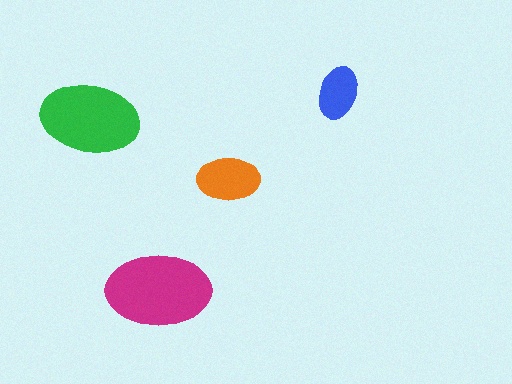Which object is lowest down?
The magenta ellipse is bottommost.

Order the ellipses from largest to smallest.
the magenta one, the green one, the orange one, the blue one.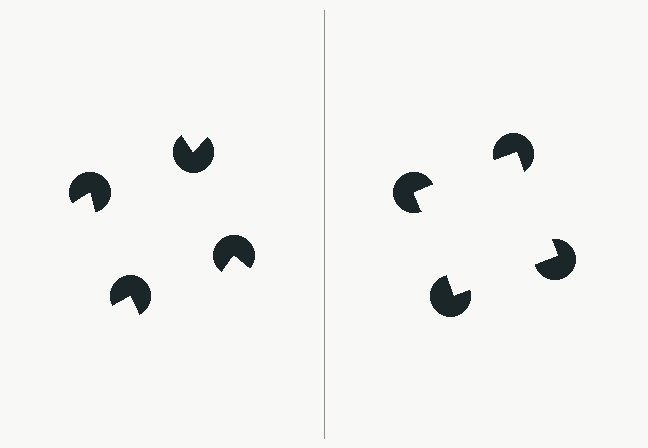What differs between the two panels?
The pac-man discs are positioned identically on both sides; only the wedge orientations differ. On the right they align to a square; on the left they are misaligned.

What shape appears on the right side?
An illusory square.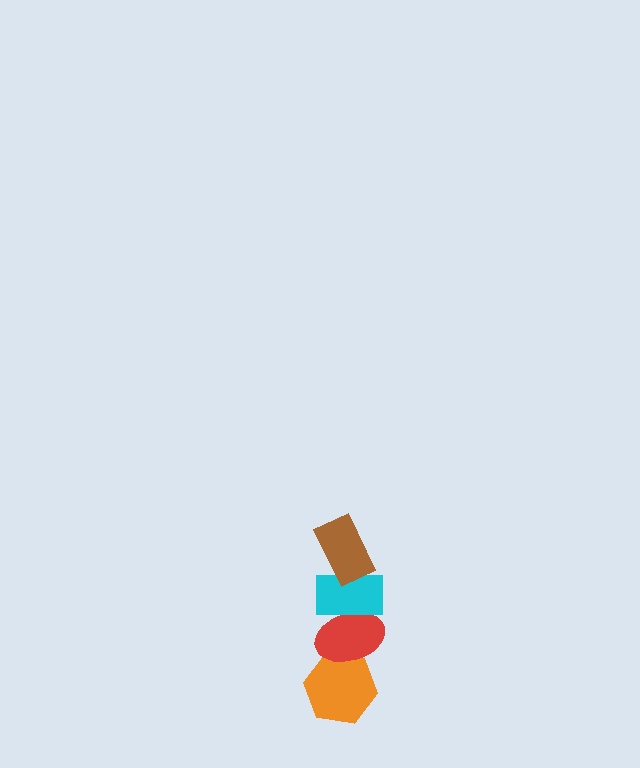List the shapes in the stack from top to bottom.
From top to bottom: the brown rectangle, the cyan rectangle, the red ellipse, the orange hexagon.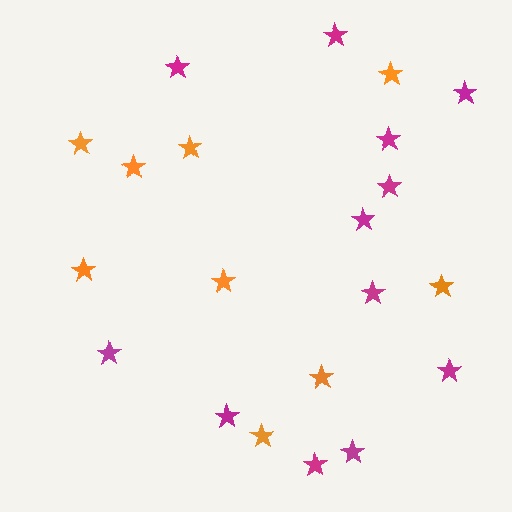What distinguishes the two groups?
There are 2 groups: one group of magenta stars (12) and one group of orange stars (9).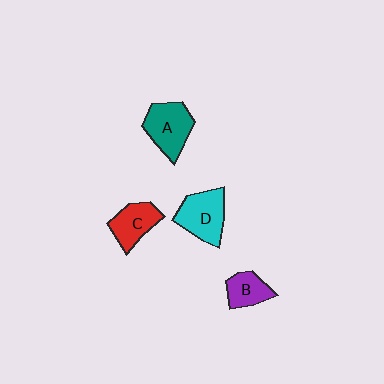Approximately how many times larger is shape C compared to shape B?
Approximately 1.3 times.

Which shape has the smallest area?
Shape B (purple).